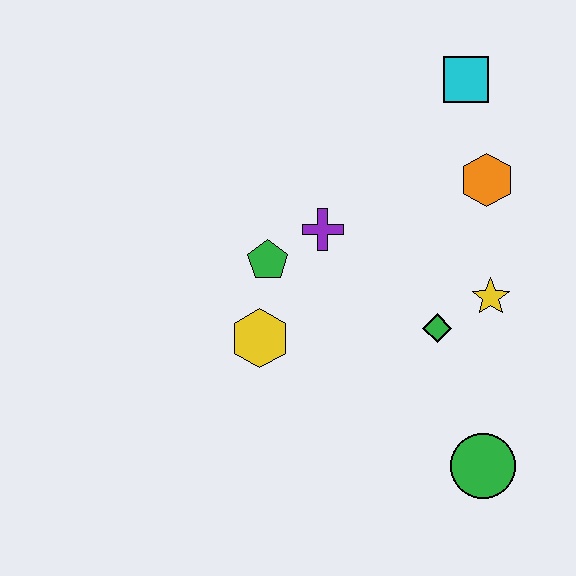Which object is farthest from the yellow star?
The yellow hexagon is farthest from the yellow star.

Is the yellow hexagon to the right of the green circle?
No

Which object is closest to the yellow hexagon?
The green pentagon is closest to the yellow hexagon.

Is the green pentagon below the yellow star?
No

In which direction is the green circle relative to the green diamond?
The green circle is below the green diamond.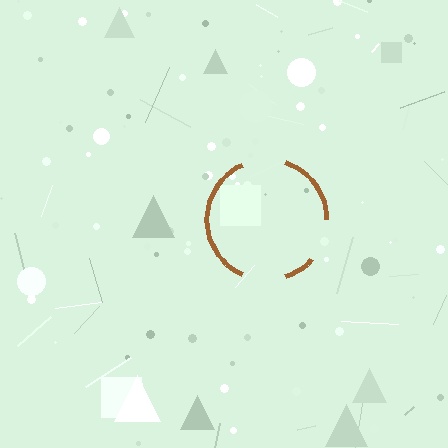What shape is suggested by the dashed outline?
The dashed outline suggests a circle.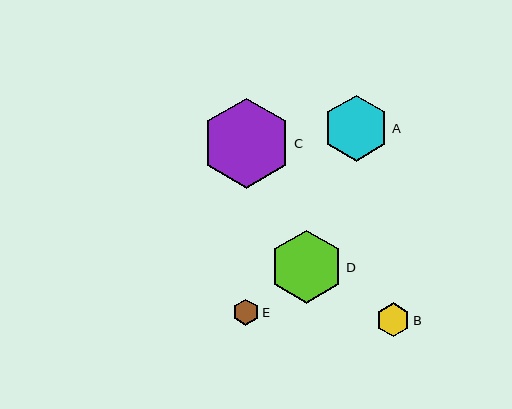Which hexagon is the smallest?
Hexagon E is the smallest with a size of approximately 26 pixels.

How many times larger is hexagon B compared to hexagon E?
Hexagon B is approximately 1.3 times the size of hexagon E.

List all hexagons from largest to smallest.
From largest to smallest: C, D, A, B, E.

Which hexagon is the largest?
Hexagon C is the largest with a size of approximately 90 pixels.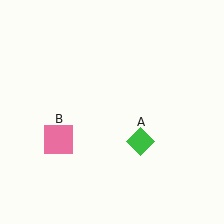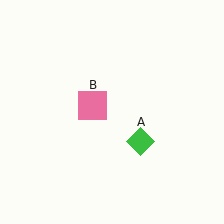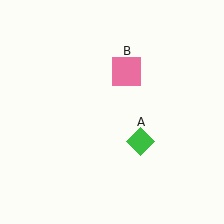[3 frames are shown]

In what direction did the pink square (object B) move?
The pink square (object B) moved up and to the right.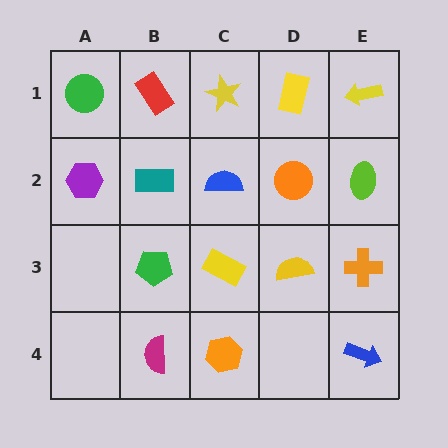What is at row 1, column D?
A yellow rectangle.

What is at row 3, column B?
A green pentagon.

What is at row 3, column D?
A yellow semicircle.